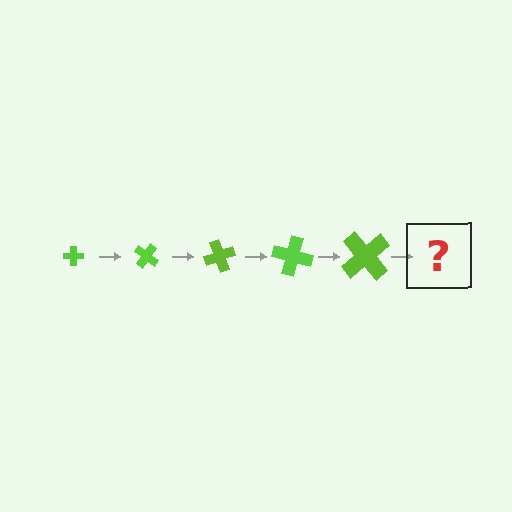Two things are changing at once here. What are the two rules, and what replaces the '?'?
The two rules are that the cross grows larger each step and it rotates 35 degrees each step. The '?' should be a cross, larger than the previous one and rotated 175 degrees from the start.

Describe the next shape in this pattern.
It should be a cross, larger than the previous one and rotated 175 degrees from the start.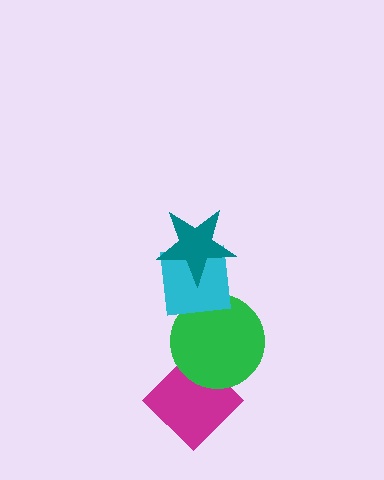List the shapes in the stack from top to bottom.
From top to bottom: the teal star, the cyan square, the green circle, the magenta diamond.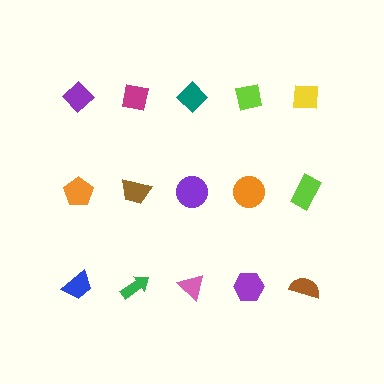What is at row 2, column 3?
A purple circle.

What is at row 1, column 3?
A teal diamond.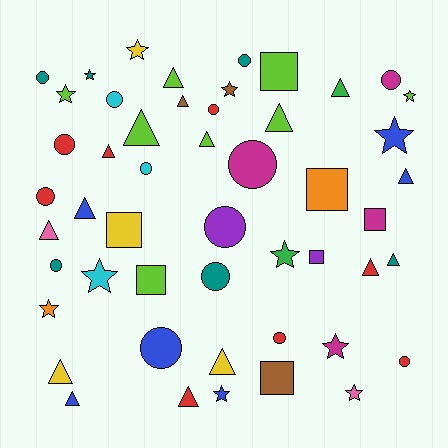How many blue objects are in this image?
There are 6 blue objects.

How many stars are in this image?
There are 12 stars.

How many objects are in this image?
There are 50 objects.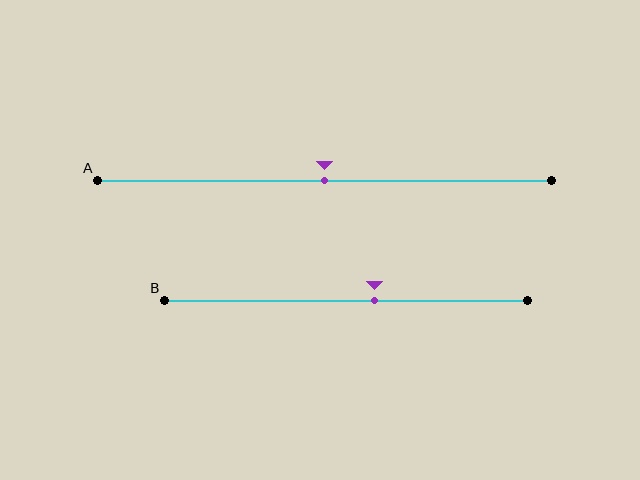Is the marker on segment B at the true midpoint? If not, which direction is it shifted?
No, the marker on segment B is shifted to the right by about 8% of the segment length.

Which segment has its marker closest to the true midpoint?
Segment A has its marker closest to the true midpoint.